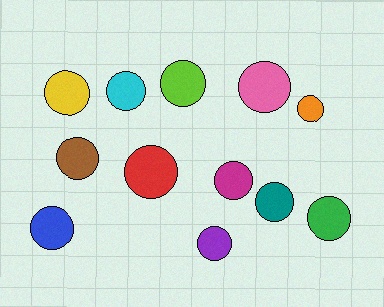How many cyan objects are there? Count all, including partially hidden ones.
There is 1 cyan object.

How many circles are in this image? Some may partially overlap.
There are 12 circles.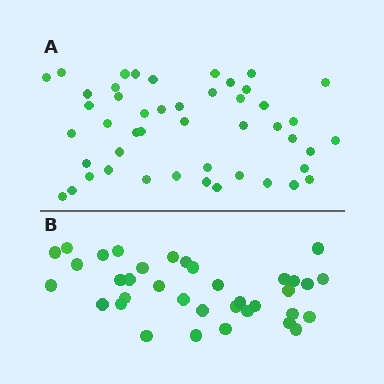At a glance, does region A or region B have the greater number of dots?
Region A (the top region) has more dots.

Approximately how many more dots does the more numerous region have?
Region A has roughly 12 or so more dots than region B.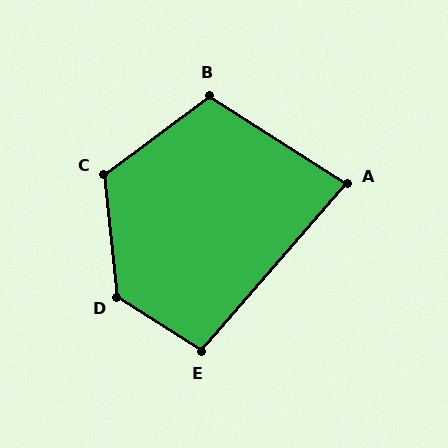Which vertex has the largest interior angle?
D, at approximately 129 degrees.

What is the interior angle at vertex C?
Approximately 121 degrees (obtuse).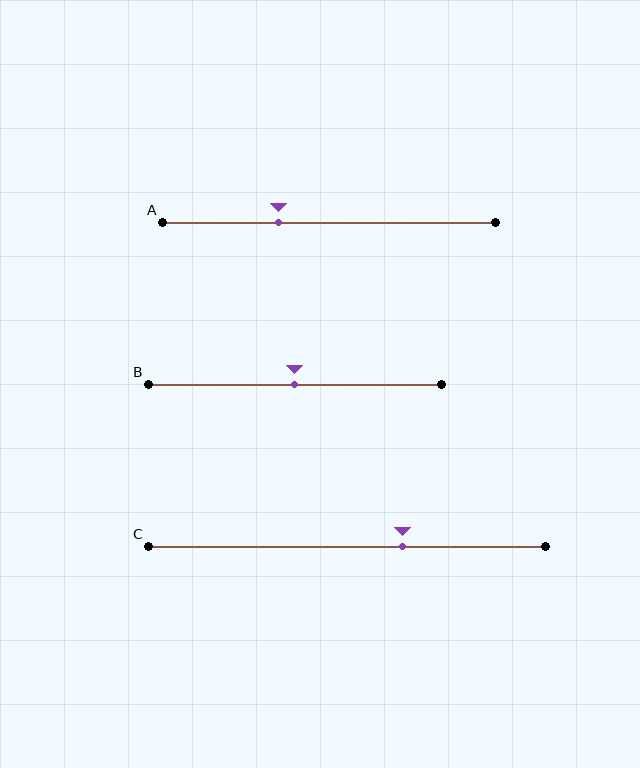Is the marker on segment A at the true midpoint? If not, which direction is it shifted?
No, the marker on segment A is shifted to the left by about 15% of the segment length.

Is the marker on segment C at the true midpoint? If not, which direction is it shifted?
No, the marker on segment C is shifted to the right by about 14% of the segment length.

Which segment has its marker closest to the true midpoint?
Segment B has its marker closest to the true midpoint.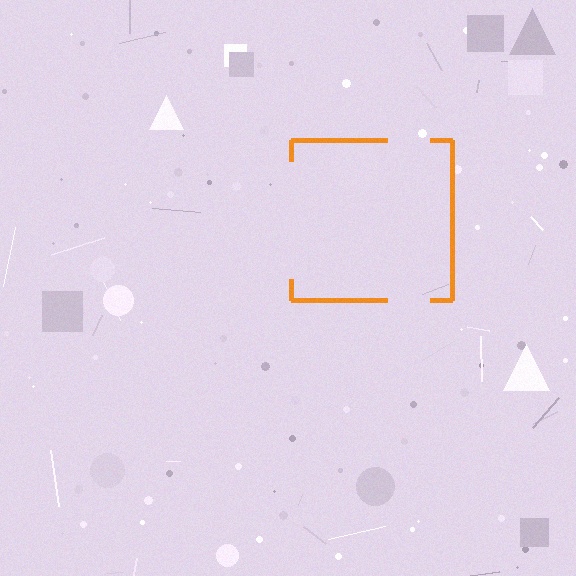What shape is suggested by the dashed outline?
The dashed outline suggests a square.